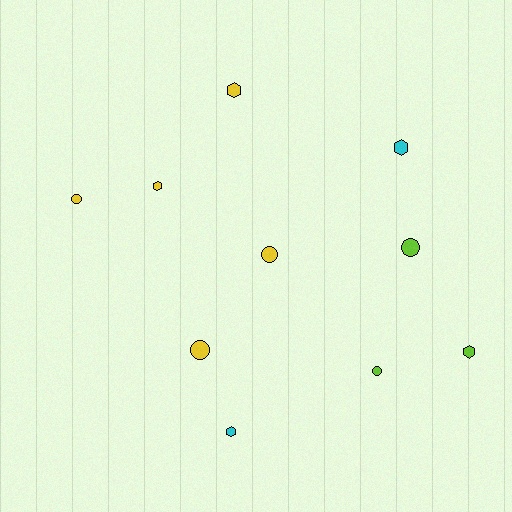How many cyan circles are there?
There are no cyan circles.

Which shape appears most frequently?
Circle, with 5 objects.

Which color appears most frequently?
Yellow, with 5 objects.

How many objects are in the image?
There are 10 objects.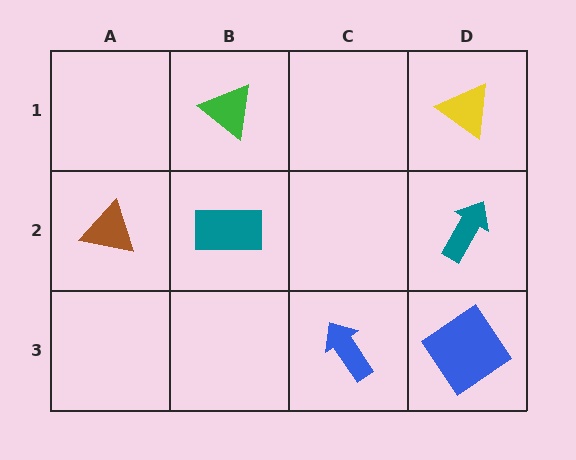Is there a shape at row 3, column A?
No, that cell is empty.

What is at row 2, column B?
A teal rectangle.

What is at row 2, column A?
A brown triangle.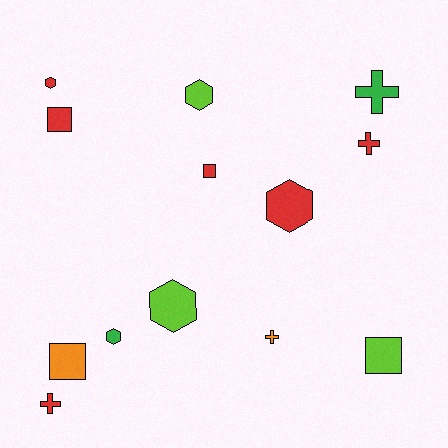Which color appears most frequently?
Red, with 6 objects.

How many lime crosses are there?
There are no lime crosses.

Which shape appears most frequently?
Hexagon, with 5 objects.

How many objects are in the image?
There are 13 objects.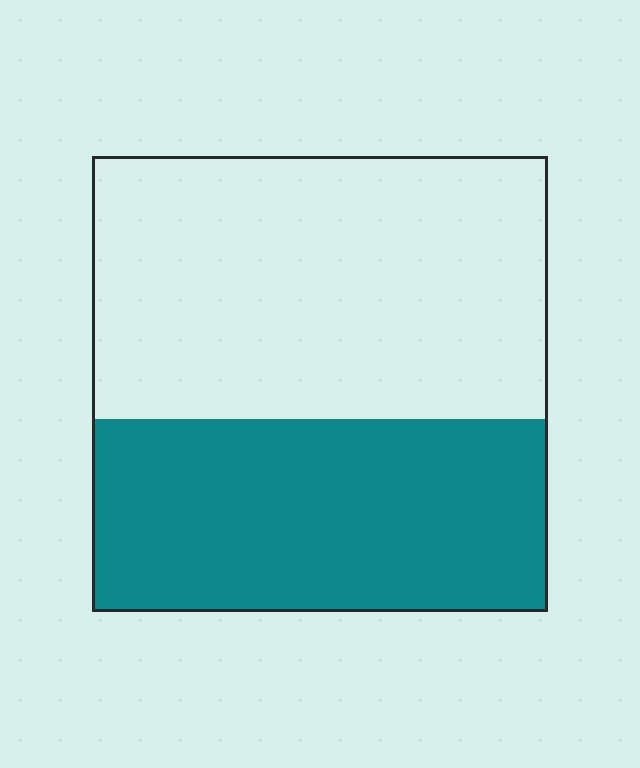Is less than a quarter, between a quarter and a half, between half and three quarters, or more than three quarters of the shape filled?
Between a quarter and a half.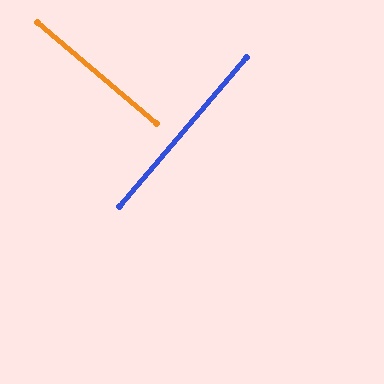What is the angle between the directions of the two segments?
Approximately 90 degrees.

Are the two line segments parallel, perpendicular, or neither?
Perpendicular — they meet at approximately 90°.